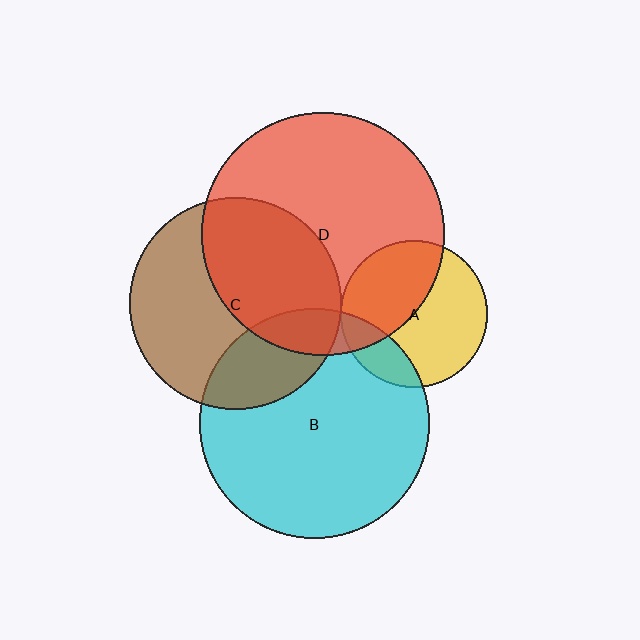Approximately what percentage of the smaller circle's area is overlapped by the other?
Approximately 25%.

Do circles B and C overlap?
Yes.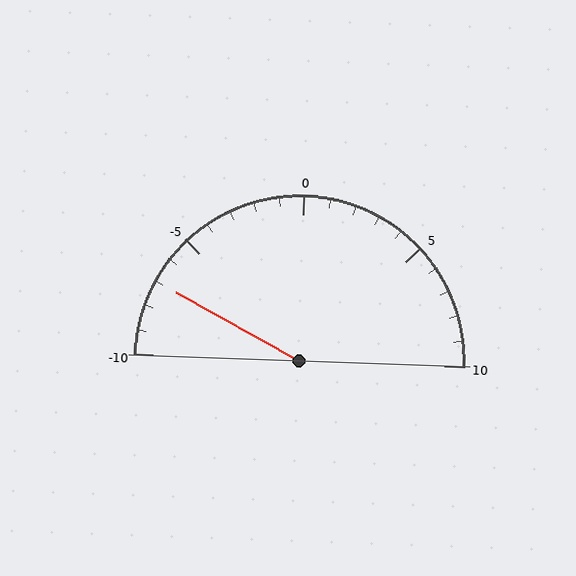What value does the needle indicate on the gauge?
The needle indicates approximately -7.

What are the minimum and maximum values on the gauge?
The gauge ranges from -10 to 10.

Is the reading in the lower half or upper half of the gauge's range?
The reading is in the lower half of the range (-10 to 10).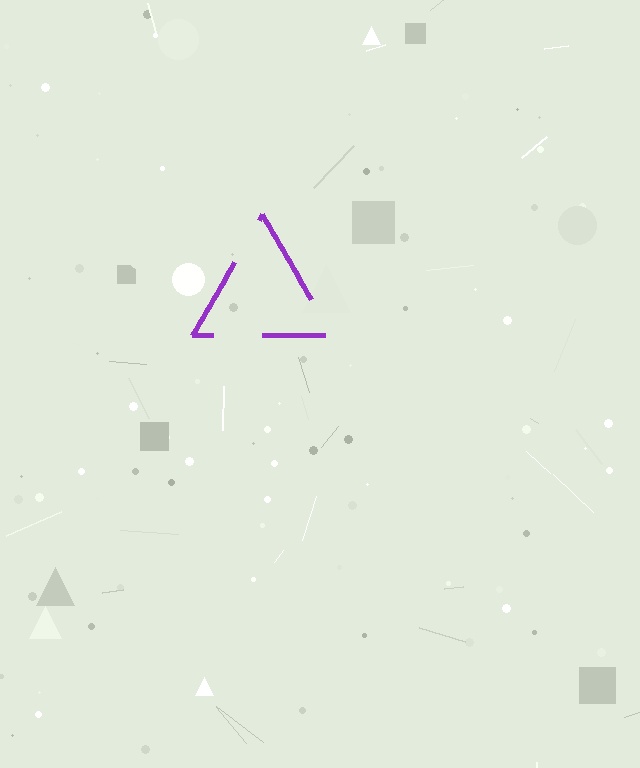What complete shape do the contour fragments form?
The contour fragments form a triangle.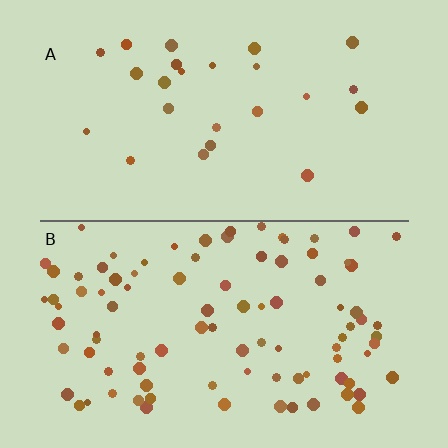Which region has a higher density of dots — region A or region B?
B (the bottom).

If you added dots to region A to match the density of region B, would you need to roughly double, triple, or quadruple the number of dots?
Approximately quadruple.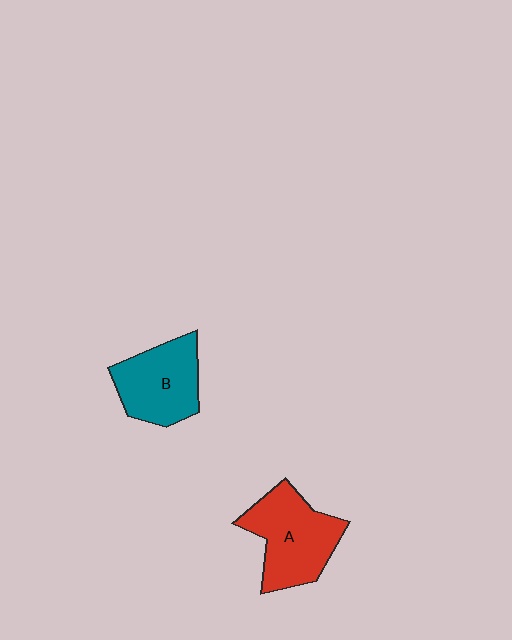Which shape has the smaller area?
Shape B (teal).